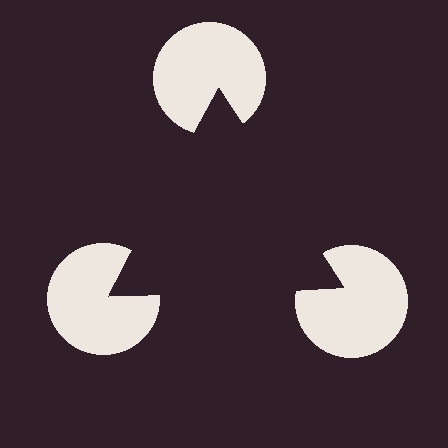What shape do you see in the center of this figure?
An illusory triangle — its edges are inferred from the aligned wedge cuts in the pac-man discs, not physically drawn.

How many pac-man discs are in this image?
There are 3 — one at each vertex of the illusory triangle.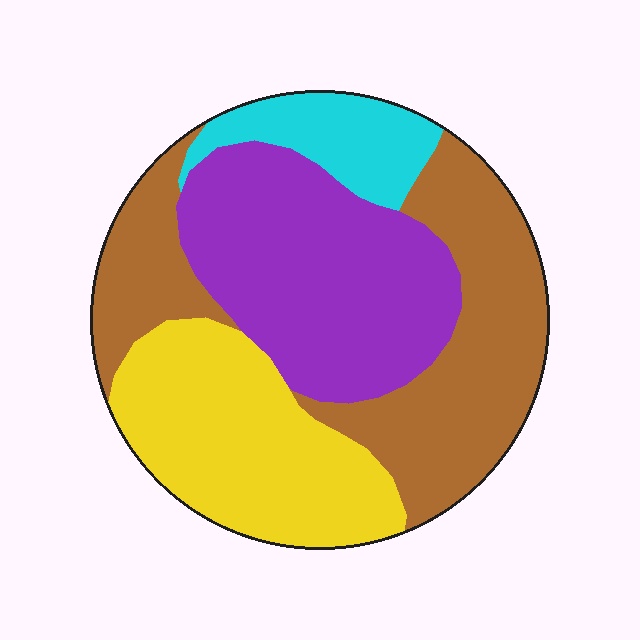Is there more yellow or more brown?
Brown.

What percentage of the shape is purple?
Purple covers about 30% of the shape.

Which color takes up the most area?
Brown, at roughly 35%.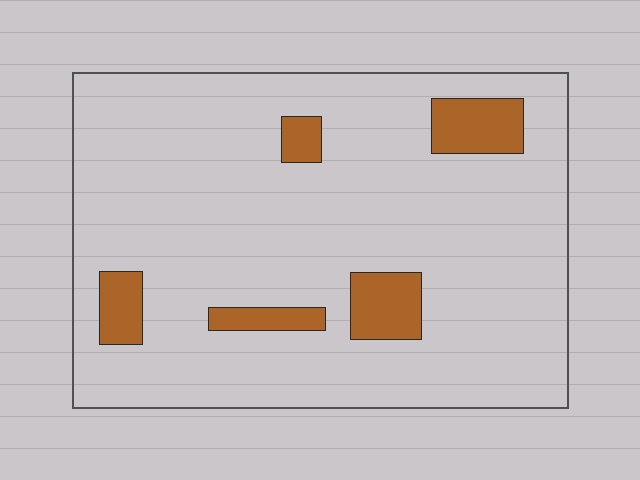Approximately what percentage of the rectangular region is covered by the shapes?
Approximately 10%.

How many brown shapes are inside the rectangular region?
5.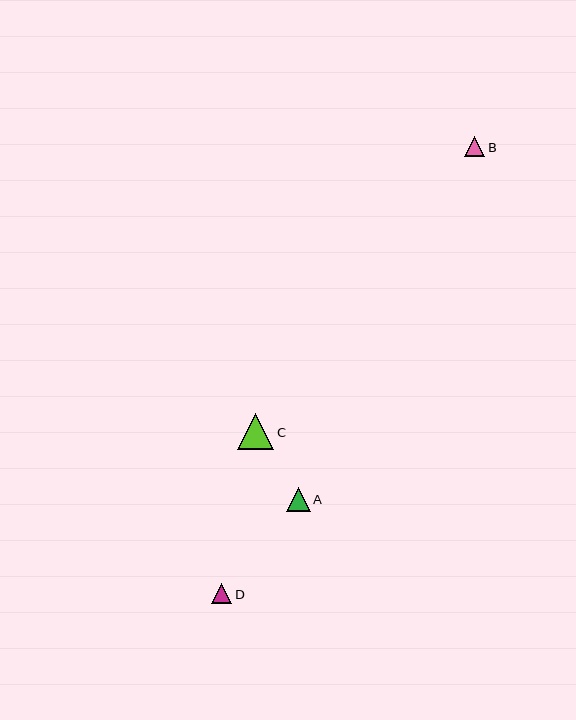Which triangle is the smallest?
Triangle B is the smallest with a size of approximately 20 pixels.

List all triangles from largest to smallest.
From largest to smallest: C, A, D, B.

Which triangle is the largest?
Triangle C is the largest with a size of approximately 36 pixels.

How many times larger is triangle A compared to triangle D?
Triangle A is approximately 1.2 times the size of triangle D.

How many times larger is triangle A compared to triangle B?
Triangle A is approximately 1.2 times the size of triangle B.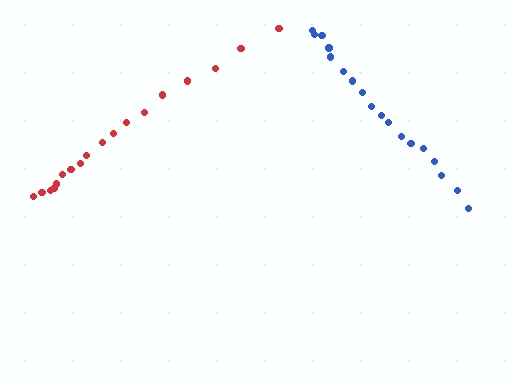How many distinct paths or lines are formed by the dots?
There are 2 distinct paths.